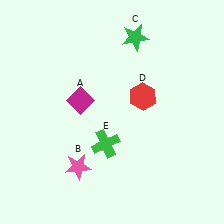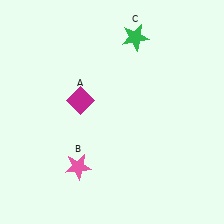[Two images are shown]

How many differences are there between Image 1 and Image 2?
There are 2 differences between the two images.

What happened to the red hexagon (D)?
The red hexagon (D) was removed in Image 2. It was in the top-right area of Image 1.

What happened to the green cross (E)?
The green cross (E) was removed in Image 2. It was in the bottom-left area of Image 1.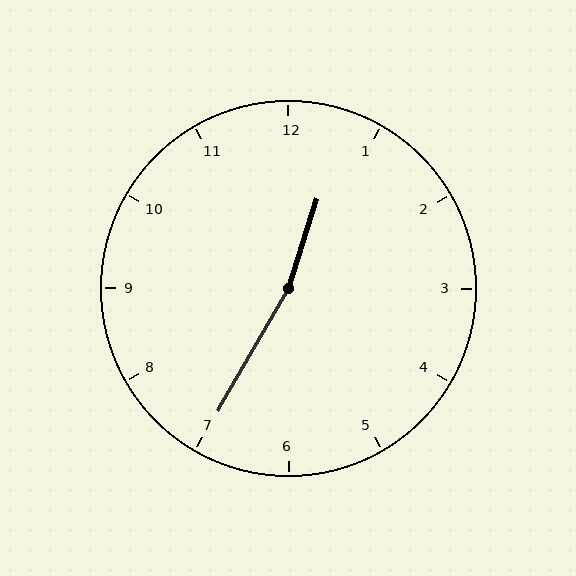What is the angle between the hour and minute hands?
Approximately 168 degrees.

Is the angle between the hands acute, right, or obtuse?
It is obtuse.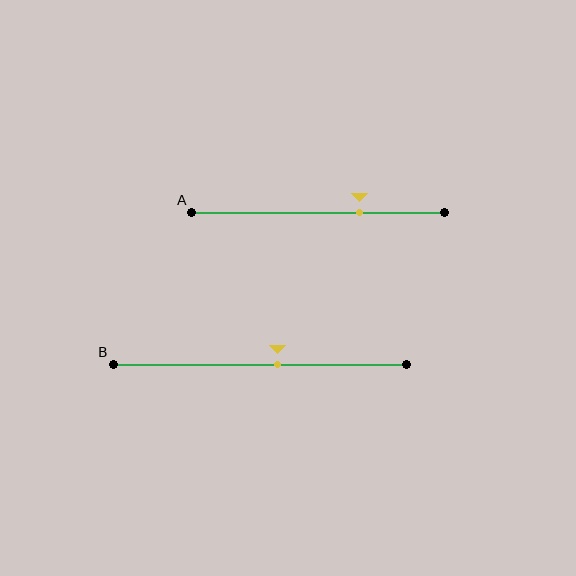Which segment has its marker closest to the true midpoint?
Segment B has its marker closest to the true midpoint.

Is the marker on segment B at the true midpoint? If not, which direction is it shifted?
No, the marker on segment B is shifted to the right by about 6% of the segment length.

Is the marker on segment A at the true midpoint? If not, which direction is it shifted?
No, the marker on segment A is shifted to the right by about 17% of the segment length.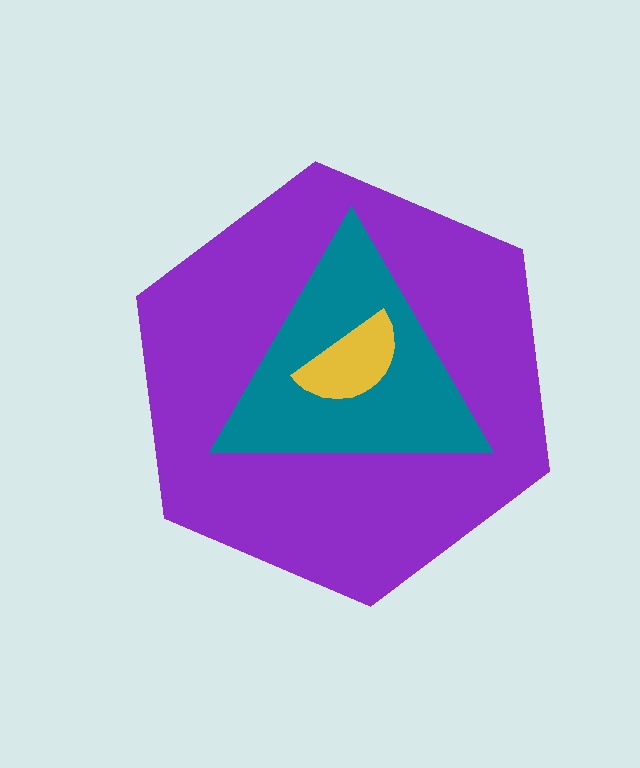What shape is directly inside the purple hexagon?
The teal triangle.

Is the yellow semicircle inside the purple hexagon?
Yes.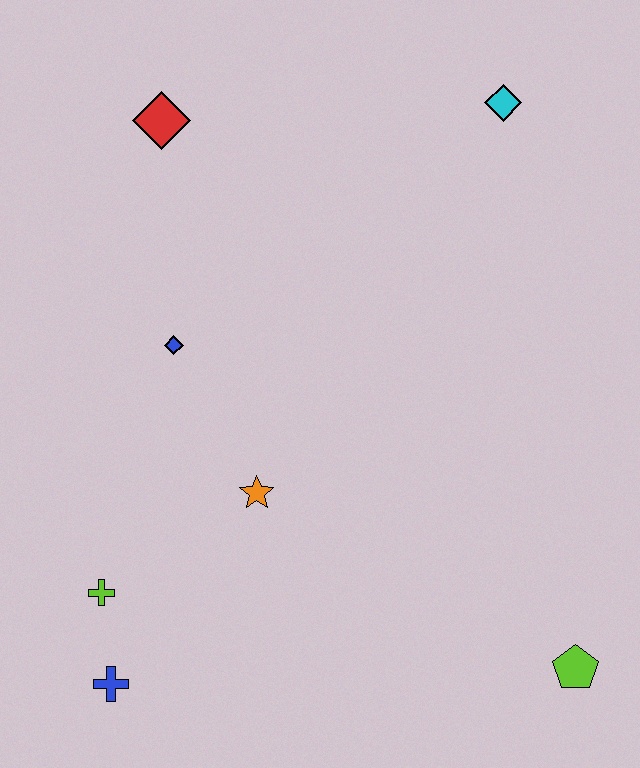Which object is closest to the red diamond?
The blue diamond is closest to the red diamond.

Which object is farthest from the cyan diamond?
The blue cross is farthest from the cyan diamond.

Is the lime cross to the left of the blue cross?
Yes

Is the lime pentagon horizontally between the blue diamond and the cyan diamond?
No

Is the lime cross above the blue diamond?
No